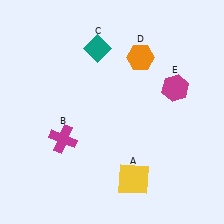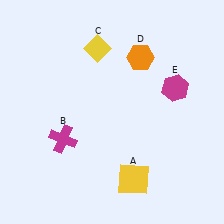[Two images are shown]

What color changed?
The diamond (C) changed from teal in Image 1 to yellow in Image 2.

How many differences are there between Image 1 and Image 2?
There is 1 difference between the two images.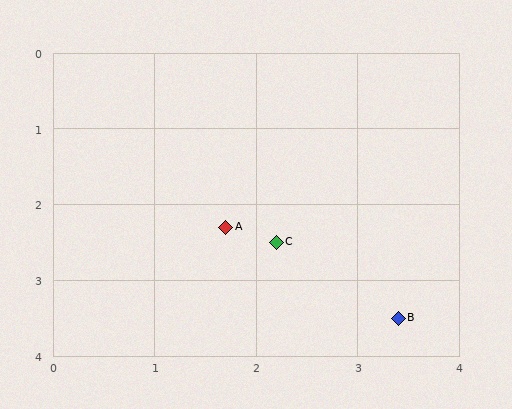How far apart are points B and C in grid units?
Points B and C are about 1.6 grid units apart.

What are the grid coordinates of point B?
Point B is at approximately (3.4, 3.5).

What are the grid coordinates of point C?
Point C is at approximately (2.2, 2.5).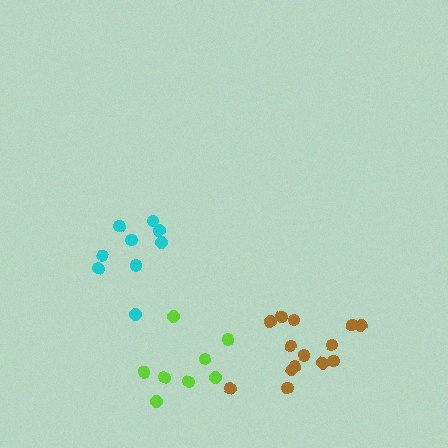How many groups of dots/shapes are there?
There are 3 groups.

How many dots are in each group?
Group 1: 14 dots, Group 2: 9 dots, Group 3: 8 dots (31 total).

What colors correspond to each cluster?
The clusters are colored: brown, cyan, lime.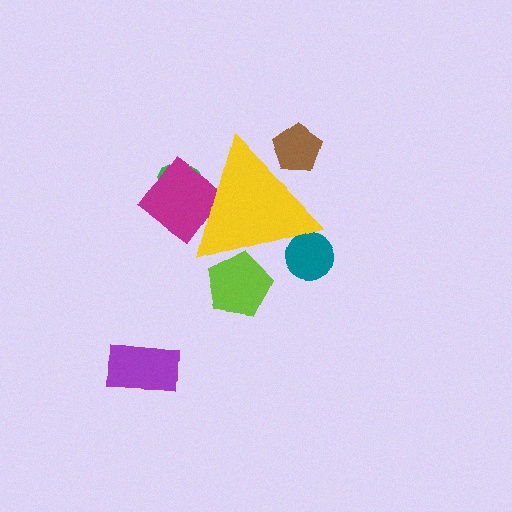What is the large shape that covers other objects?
A yellow triangle.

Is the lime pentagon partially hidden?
Yes, the lime pentagon is partially hidden behind the yellow triangle.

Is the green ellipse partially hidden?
Yes, the green ellipse is partially hidden behind the yellow triangle.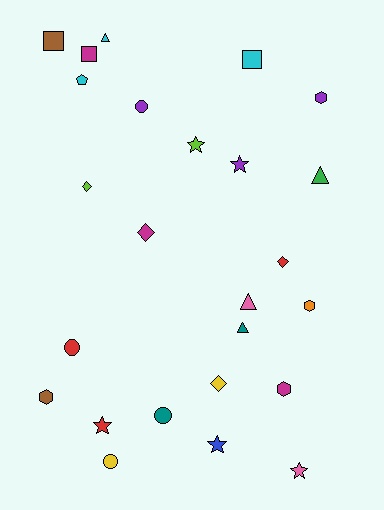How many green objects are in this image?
There is 1 green object.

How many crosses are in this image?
There are no crosses.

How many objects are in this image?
There are 25 objects.